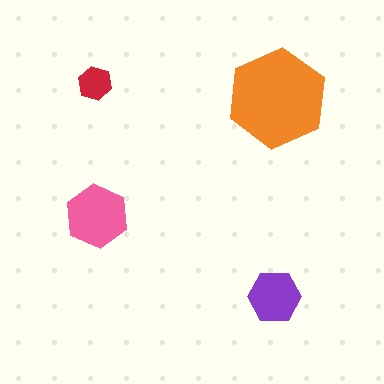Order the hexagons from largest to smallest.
the orange one, the pink one, the purple one, the red one.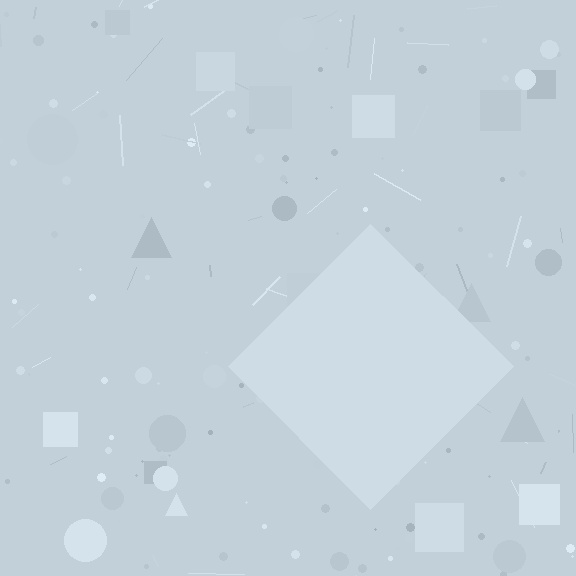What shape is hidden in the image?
A diamond is hidden in the image.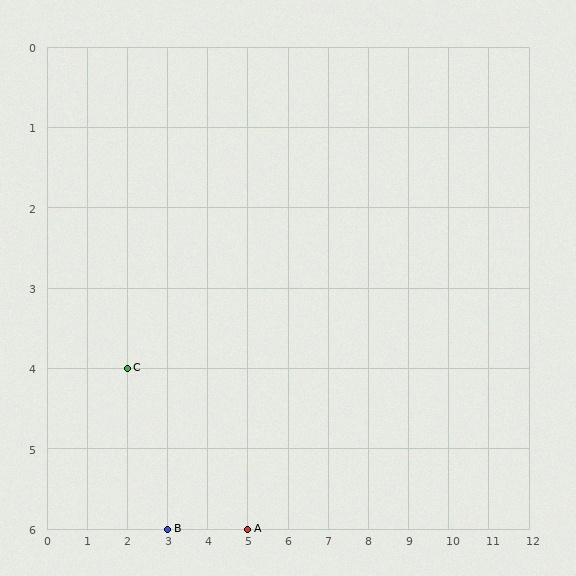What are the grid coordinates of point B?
Point B is at grid coordinates (3, 6).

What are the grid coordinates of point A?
Point A is at grid coordinates (5, 6).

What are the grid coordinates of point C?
Point C is at grid coordinates (2, 4).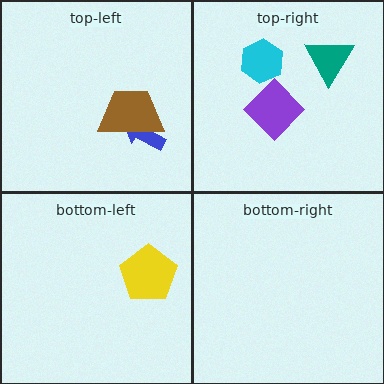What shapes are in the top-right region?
The purple diamond, the teal triangle, the cyan hexagon.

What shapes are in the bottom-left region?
The yellow pentagon.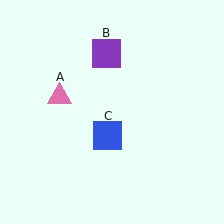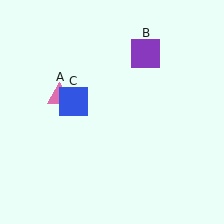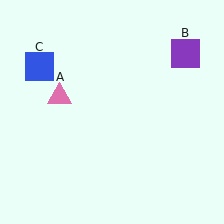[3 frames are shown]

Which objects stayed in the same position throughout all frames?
Pink triangle (object A) remained stationary.